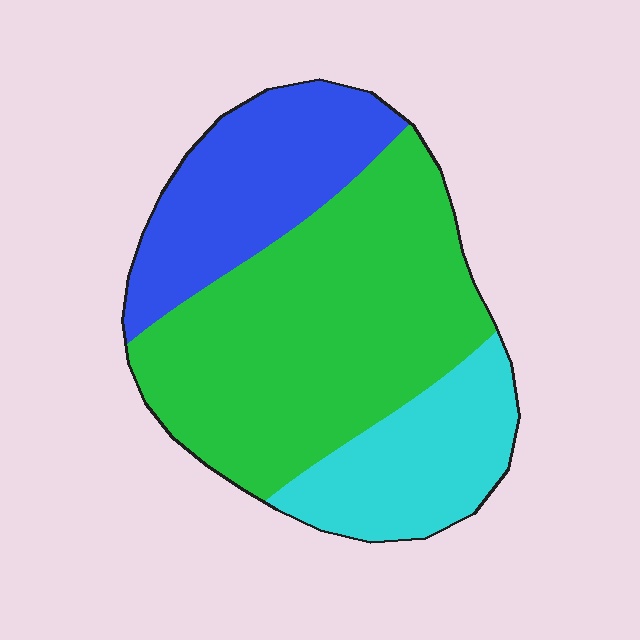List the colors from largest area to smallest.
From largest to smallest: green, blue, cyan.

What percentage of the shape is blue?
Blue covers 25% of the shape.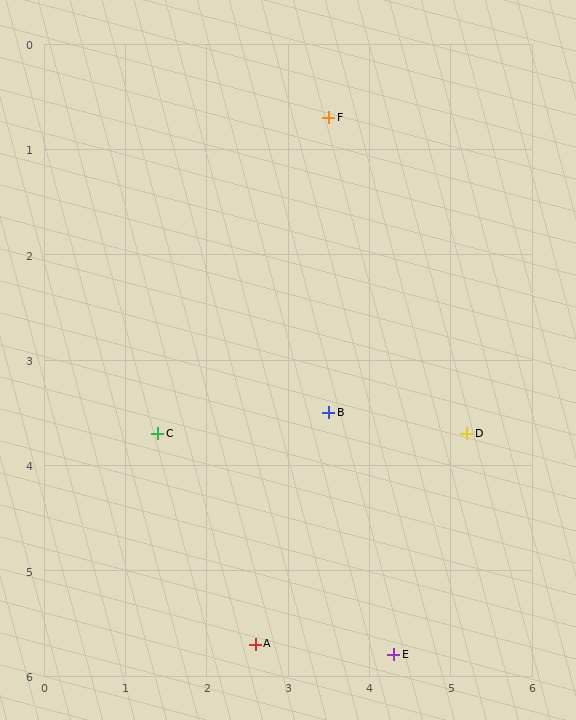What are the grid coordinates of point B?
Point B is at approximately (3.5, 3.5).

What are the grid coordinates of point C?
Point C is at approximately (1.4, 3.7).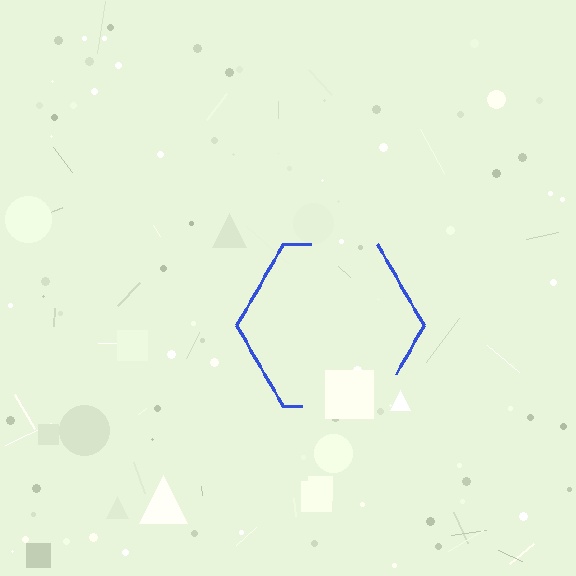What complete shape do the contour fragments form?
The contour fragments form a hexagon.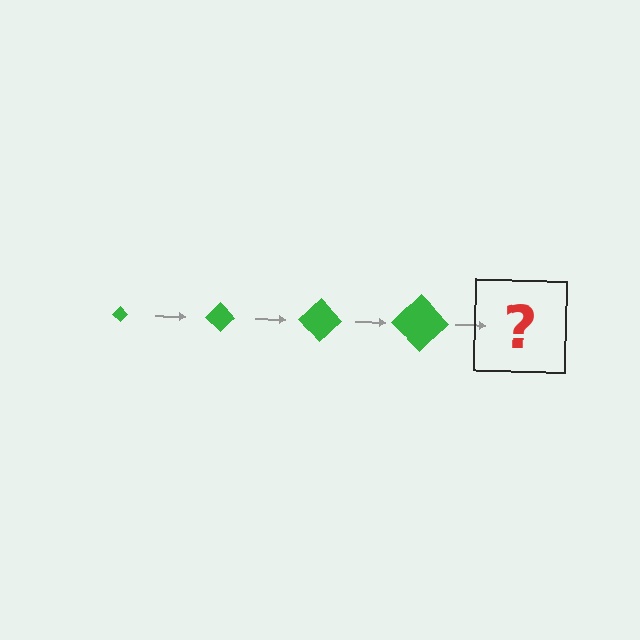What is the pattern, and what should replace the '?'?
The pattern is that the diamond gets progressively larger each step. The '?' should be a green diamond, larger than the previous one.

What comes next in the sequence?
The next element should be a green diamond, larger than the previous one.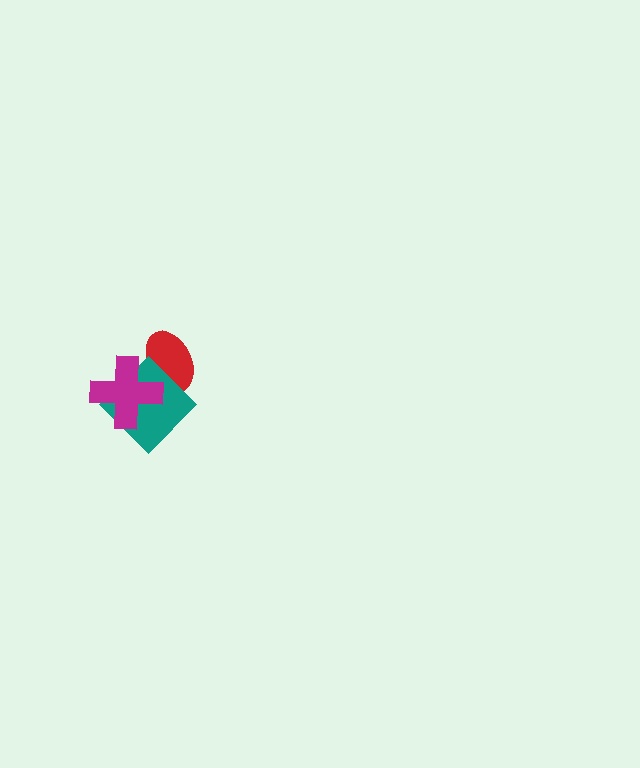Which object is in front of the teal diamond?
The magenta cross is in front of the teal diamond.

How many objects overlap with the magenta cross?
2 objects overlap with the magenta cross.